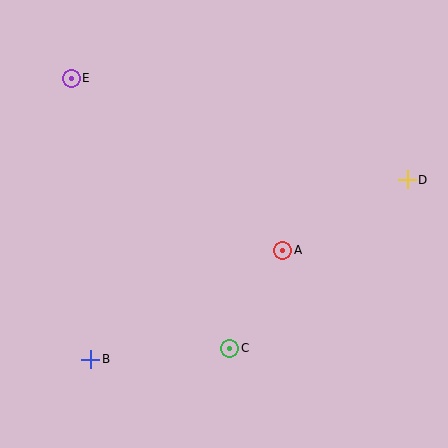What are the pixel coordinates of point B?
Point B is at (91, 359).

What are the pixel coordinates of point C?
Point C is at (230, 348).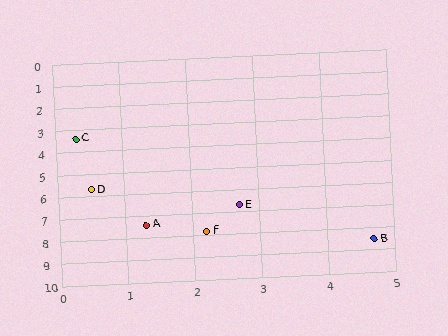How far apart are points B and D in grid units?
Points B and D are about 5.0 grid units apart.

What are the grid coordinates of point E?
Point E is at approximately (2.7, 6.7).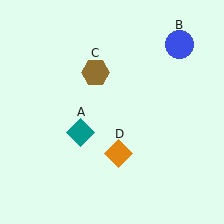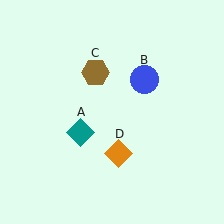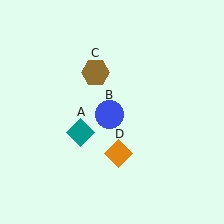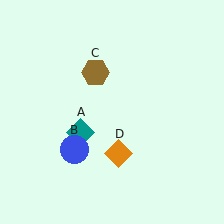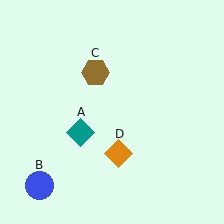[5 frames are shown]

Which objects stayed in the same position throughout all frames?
Teal diamond (object A) and brown hexagon (object C) and orange diamond (object D) remained stationary.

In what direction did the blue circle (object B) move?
The blue circle (object B) moved down and to the left.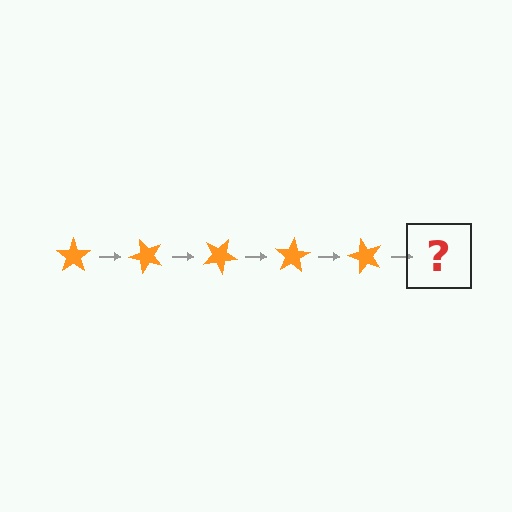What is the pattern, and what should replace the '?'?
The pattern is that the star rotates 50 degrees each step. The '?' should be an orange star rotated 250 degrees.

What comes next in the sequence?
The next element should be an orange star rotated 250 degrees.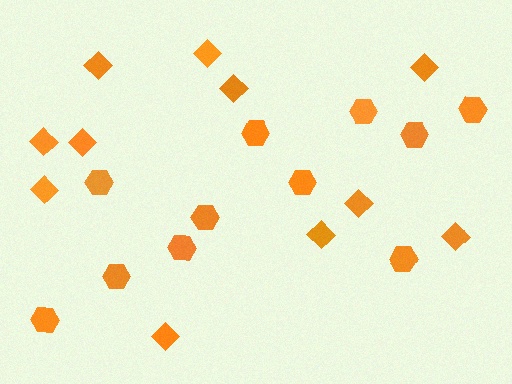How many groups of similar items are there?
There are 2 groups: one group of hexagons (11) and one group of diamonds (11).